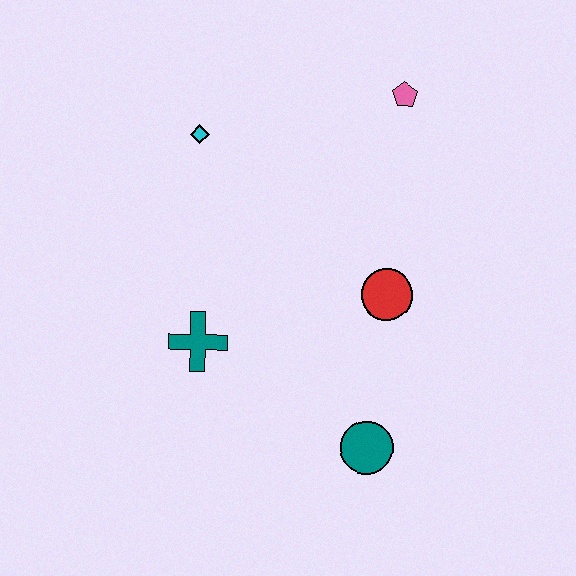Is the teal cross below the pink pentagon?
Yes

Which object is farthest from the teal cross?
The pink pentagon is farthest from the teal cross.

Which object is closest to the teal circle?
The red circle is closest to the teal circle.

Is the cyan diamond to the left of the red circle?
Yes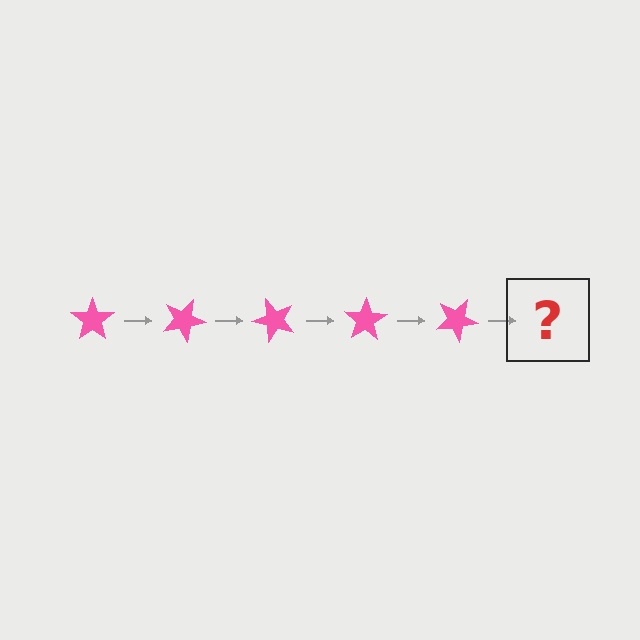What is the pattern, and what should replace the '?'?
The pattern is that the star rotates 25 degrees each step. The '?' should be a pink star rotated 125 degrees.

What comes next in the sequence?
The next element should be a pink star rotated 125 degrees.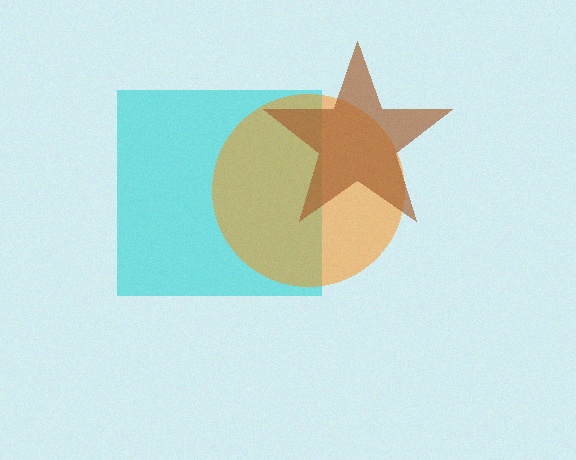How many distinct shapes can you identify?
There are 3 distinct shapes: a cyan square, an orange circle, a brown star.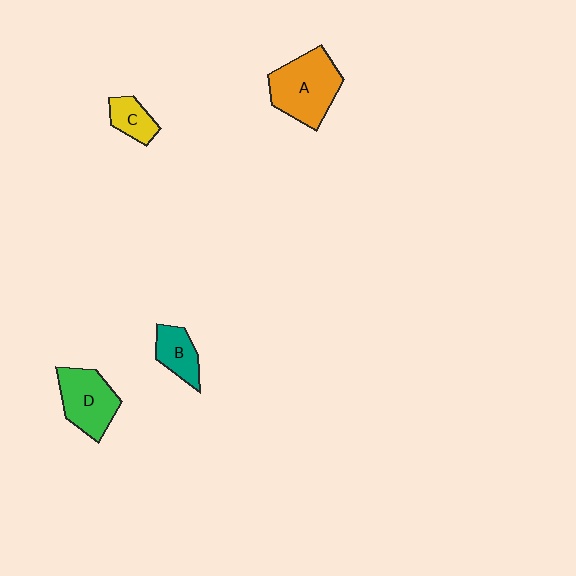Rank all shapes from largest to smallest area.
From largest to smallest: A (orange), D (green), B (teal), C (yellow).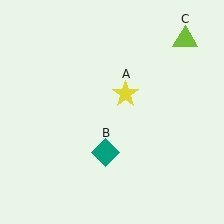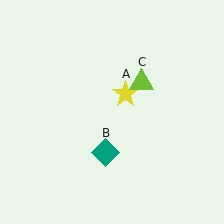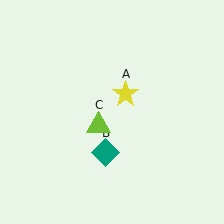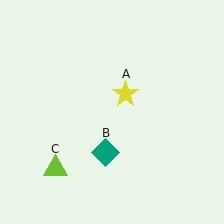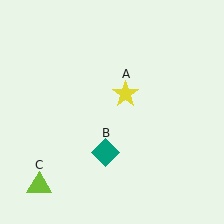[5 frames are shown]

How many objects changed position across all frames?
1 object changed position: lime triangle (object C).